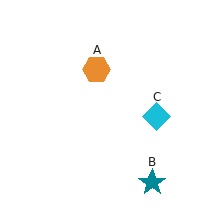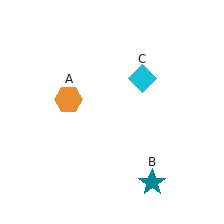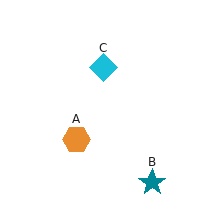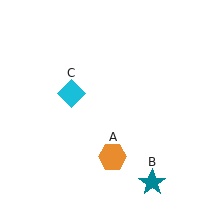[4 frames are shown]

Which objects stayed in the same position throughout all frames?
Teal star (object B) remained stationary.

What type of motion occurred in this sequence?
The orange hexagon (object A), cyan diamond (object C) rotated counterclockwise around the center of the scene.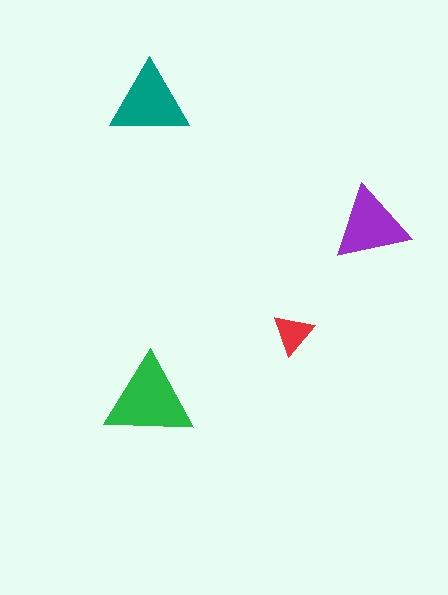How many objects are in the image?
There are 4 objects in the image.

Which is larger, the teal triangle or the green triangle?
The green one.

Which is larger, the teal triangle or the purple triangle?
The teal one.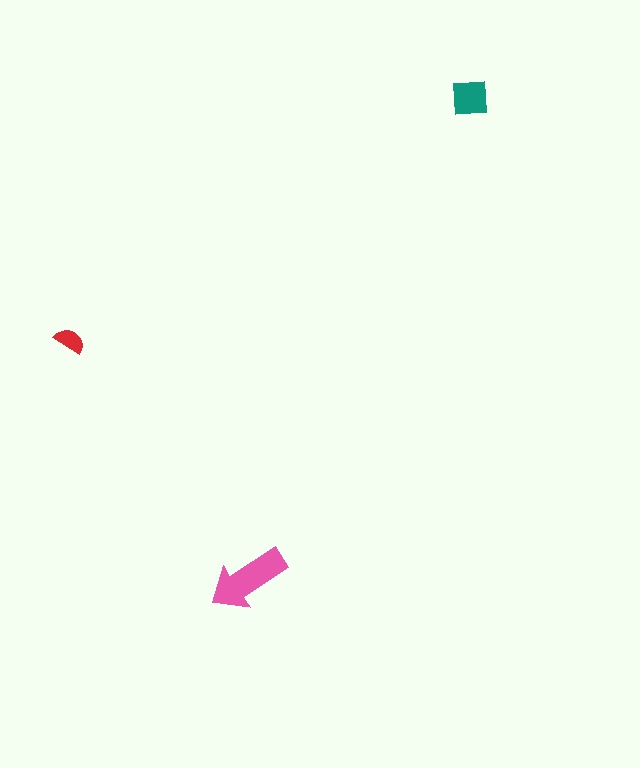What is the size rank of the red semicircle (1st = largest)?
3rd.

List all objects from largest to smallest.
The pink arrow, the teal square, the red semicircle.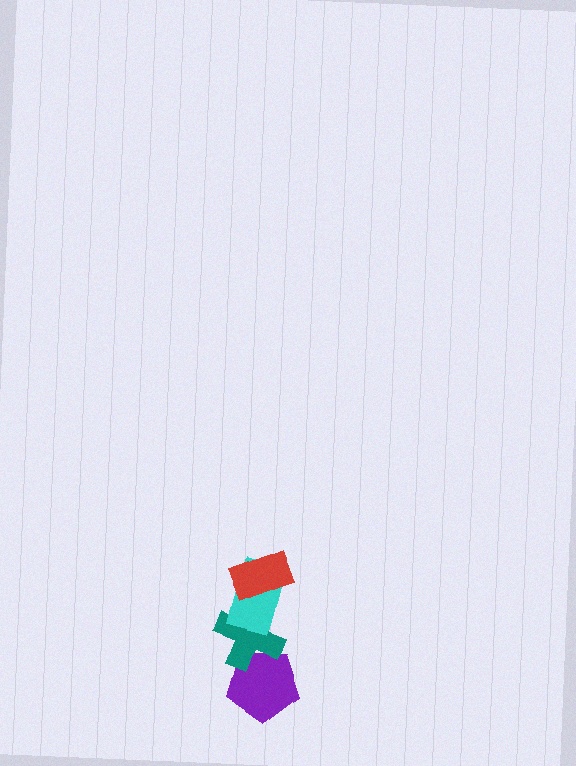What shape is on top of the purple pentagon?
The teal cross is on top of the purple pentagon.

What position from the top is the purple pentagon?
The purple pentagon is 4th from the top.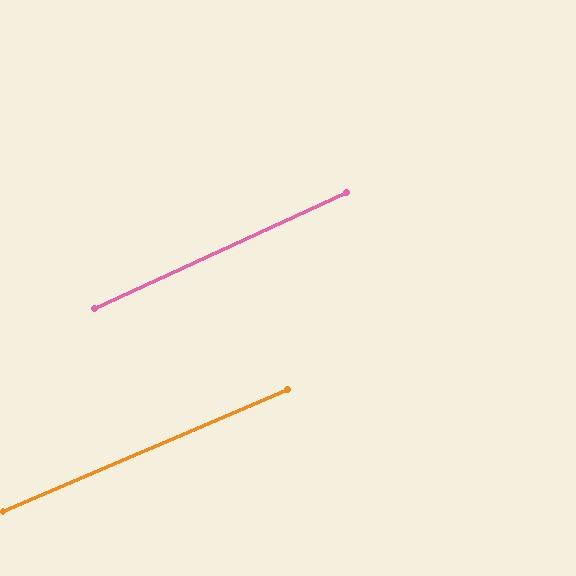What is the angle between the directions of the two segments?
Approximately 2 degrees.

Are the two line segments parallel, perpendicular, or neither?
Parallel — their directions differ by only 1.7°.